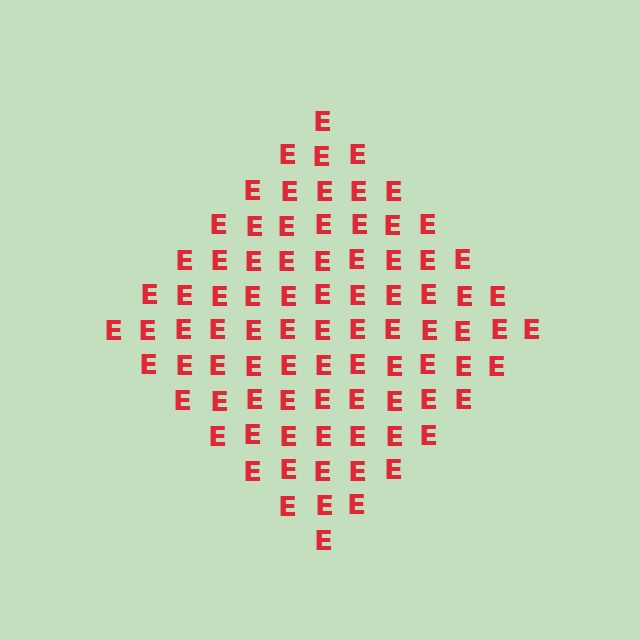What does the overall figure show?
The overall figure shows a diamond.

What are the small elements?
The small elements are letter E's.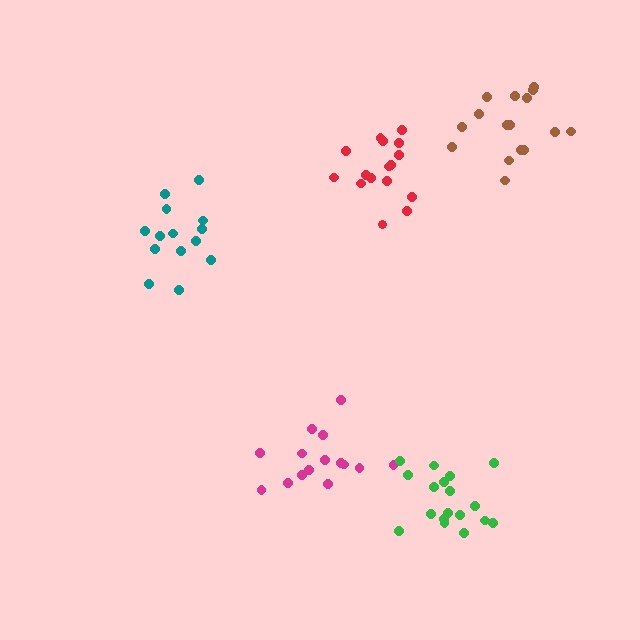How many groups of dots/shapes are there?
There are 5 groups.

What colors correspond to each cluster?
The clusters are colored: teal, brown, red, magenta, green.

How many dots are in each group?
Group 1: 14 dots, Group 2: 16 dots, Group 3: 16 dots, Group 4: 15 dots, Group 5: 18 dots (79 total).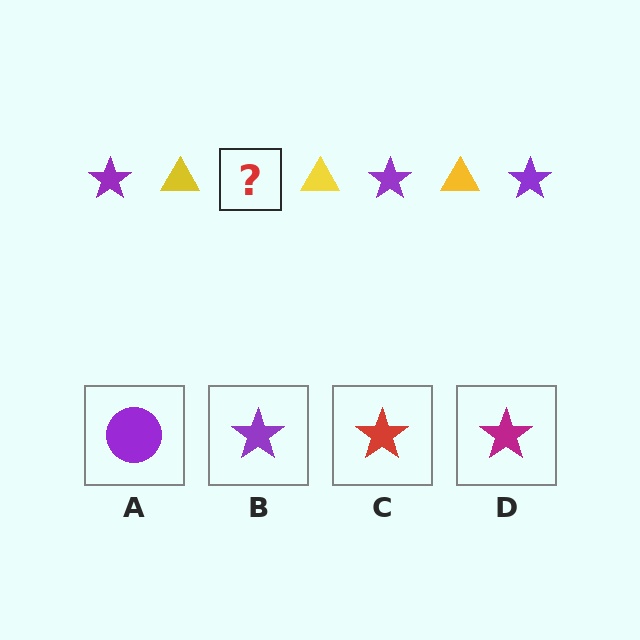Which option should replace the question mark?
Option B.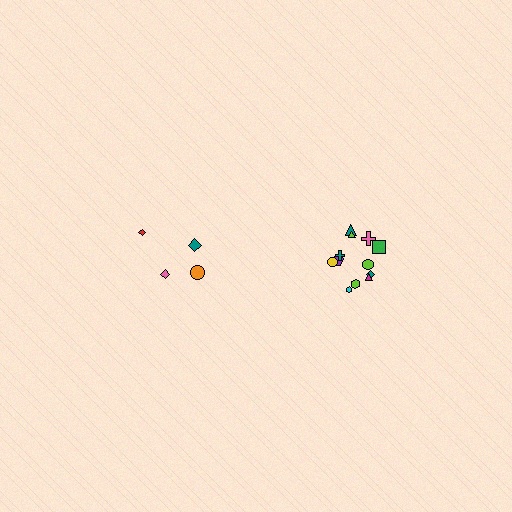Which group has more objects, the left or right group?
The right group.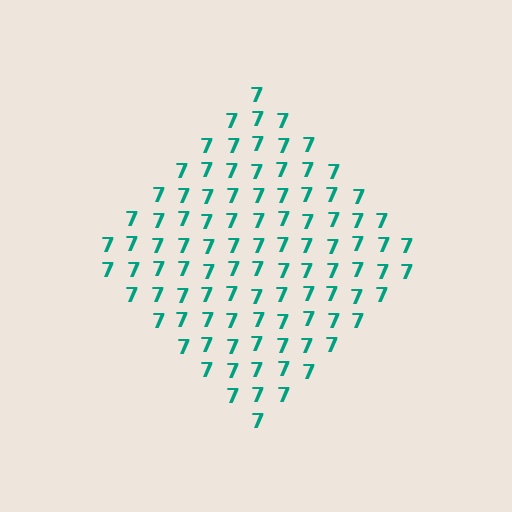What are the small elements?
The small elements are digit 7's.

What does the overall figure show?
The overall figure shows a diamond.